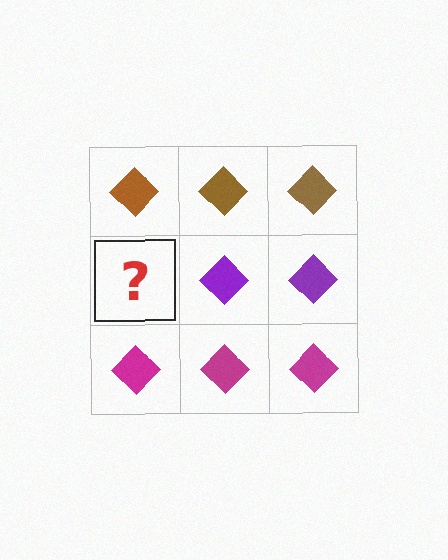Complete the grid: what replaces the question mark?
The question mark should be replaced with a purple diamond.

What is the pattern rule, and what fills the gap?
The rule is that each row has a consistent color. The gap should be filled with a purple diamond.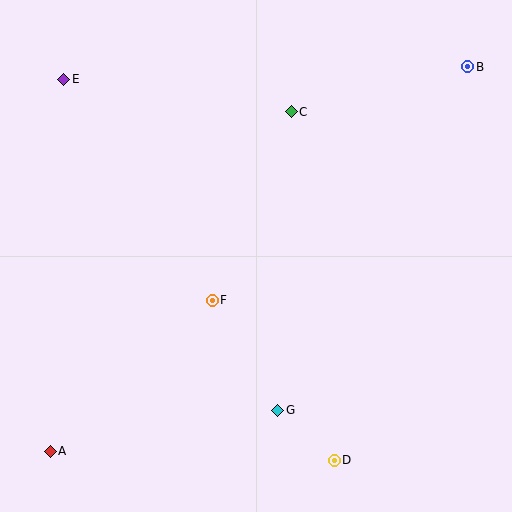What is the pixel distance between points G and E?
The distance between G and E is 394 pixels.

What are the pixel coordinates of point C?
Point C is at (291, 112).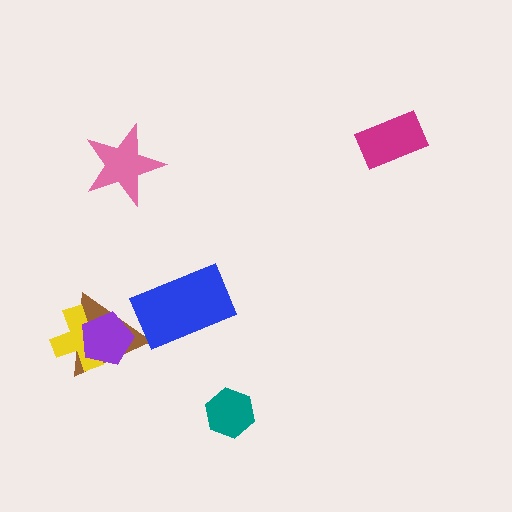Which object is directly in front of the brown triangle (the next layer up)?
The yellow cross is directly in front of the brown triangle.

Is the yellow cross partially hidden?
Yes, it is partially covered by another shape.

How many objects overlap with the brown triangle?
2 objects overlap with the brown triangle.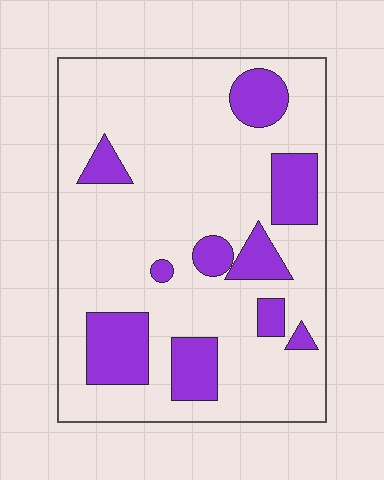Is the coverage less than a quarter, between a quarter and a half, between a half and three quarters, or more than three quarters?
Less than a quarter.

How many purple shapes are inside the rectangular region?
10.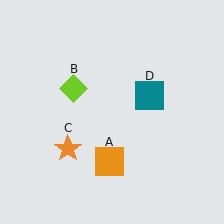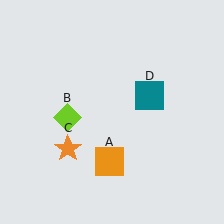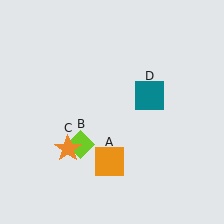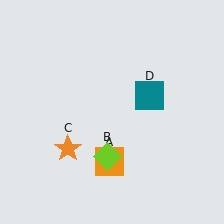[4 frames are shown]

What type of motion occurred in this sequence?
The lime diamond (object B) rotated counterclockwise around the center of the scene.